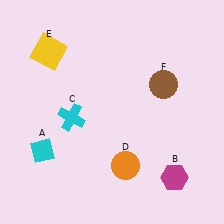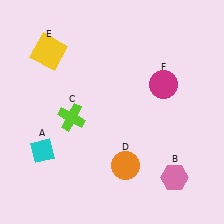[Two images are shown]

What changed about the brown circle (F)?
In Image 1, F is brown. In Image 2, it changed to magenta.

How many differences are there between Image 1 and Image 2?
There are 3 differences between the two images.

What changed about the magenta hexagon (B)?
In Image 1, B is magenta. In Image 2, it changed to pink.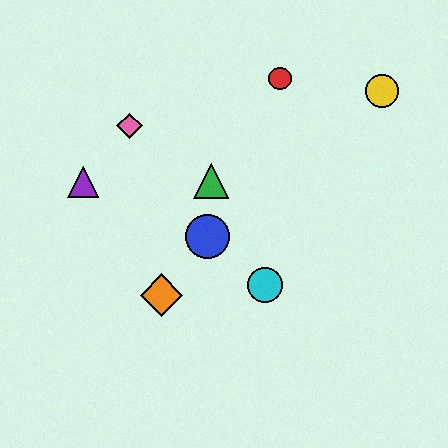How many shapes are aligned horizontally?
2 shapes (the green triangle, the purple triangle) are aligned horizontally.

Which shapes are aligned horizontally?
The green triangle, the purple triangle are aligned horizontally.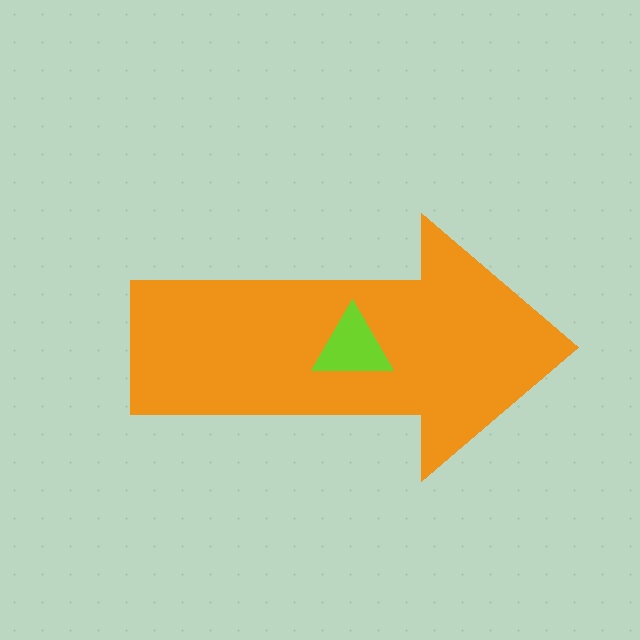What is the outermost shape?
The orange arrow.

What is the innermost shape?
The lime triangle.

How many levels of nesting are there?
2.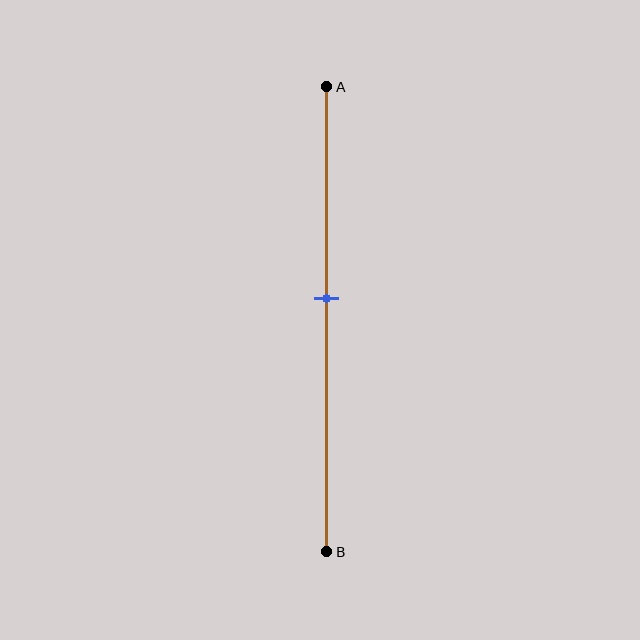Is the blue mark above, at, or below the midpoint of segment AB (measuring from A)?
The blue mark is above the midpoint of segment AB.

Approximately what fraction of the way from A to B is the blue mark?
The blue mark is approximately 45% of the way from A to B.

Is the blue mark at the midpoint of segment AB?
No, the mark is at about 45% from A, not at the 50% midpoint.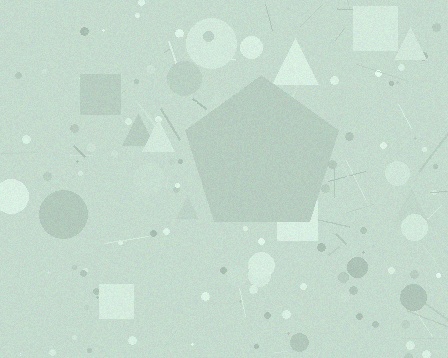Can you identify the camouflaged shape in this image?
The camouflaged shape is a pentagon.